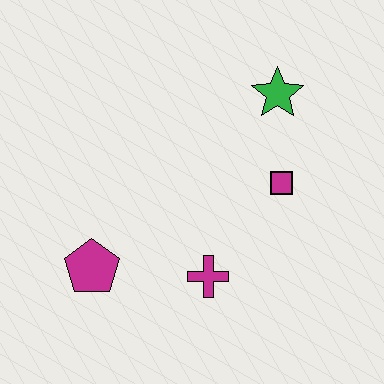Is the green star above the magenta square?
Yes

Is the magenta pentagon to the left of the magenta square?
Yes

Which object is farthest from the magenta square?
The magenta pentagon is farthest from the magenta square.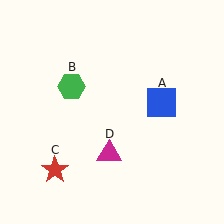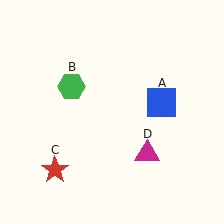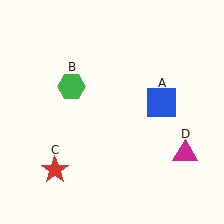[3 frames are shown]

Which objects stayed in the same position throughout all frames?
Blue square (object A) and green hexagon (object B) and red star (object C) remained stationary.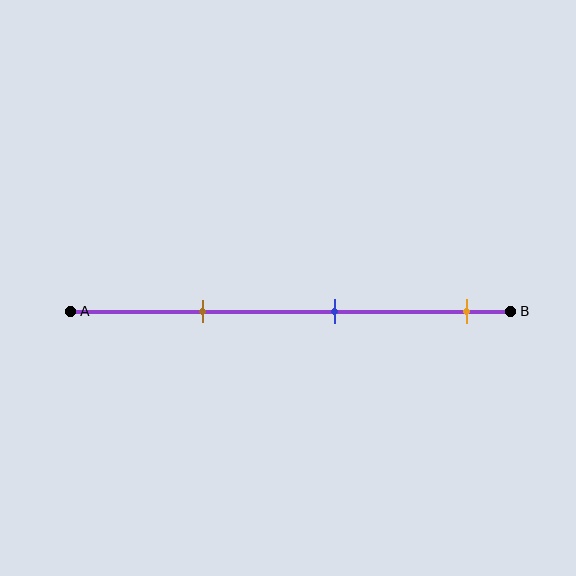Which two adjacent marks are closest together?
The brown and blue marks are the closest adjacent pair.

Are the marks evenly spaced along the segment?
Yes, the marks are approximately evenly spaced.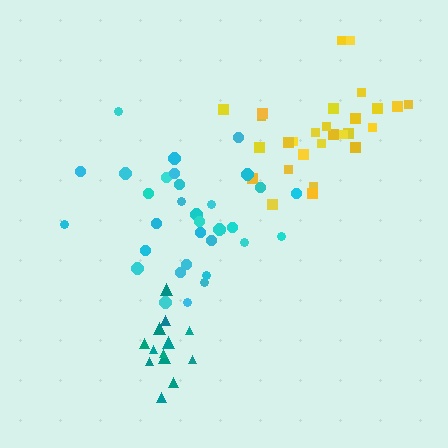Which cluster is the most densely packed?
Teal.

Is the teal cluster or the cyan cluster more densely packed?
Teal.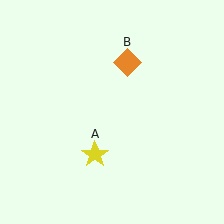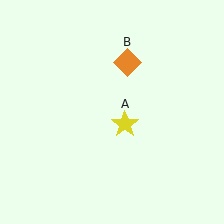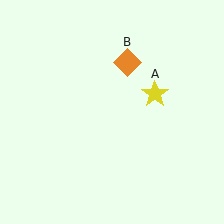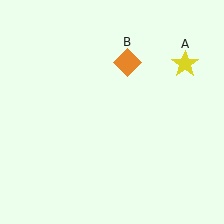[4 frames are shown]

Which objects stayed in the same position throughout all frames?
Orange diamond (object B) remained stationary.